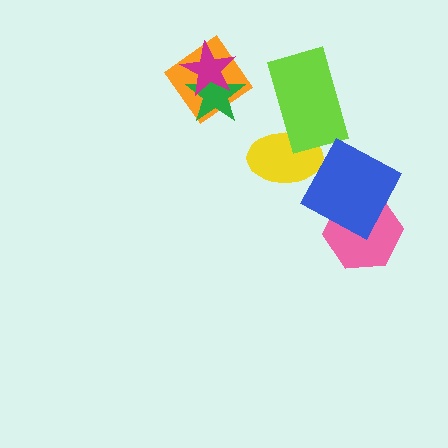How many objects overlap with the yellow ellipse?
1 object overlaps with the yellow ellipse.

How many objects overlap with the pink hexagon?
1 object overlaps with the pink hexagon.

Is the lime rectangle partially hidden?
No, no other shape covers it.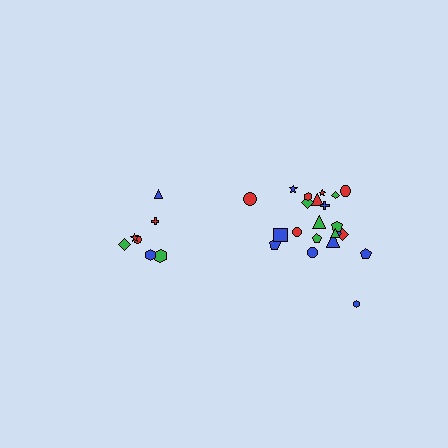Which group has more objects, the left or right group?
The right group.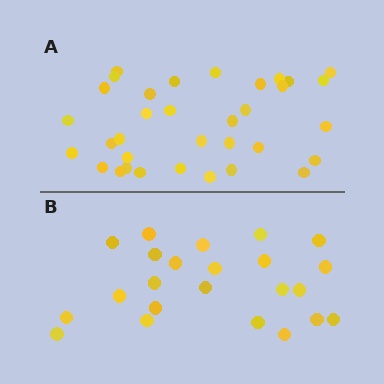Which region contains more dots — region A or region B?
Region A (the top region) has more dots.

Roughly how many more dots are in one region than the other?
Region A has roughly 12 or so more dots than region B.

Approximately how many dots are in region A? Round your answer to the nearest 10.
About 30 dots. (The exact count is 34, which rounds to 30.)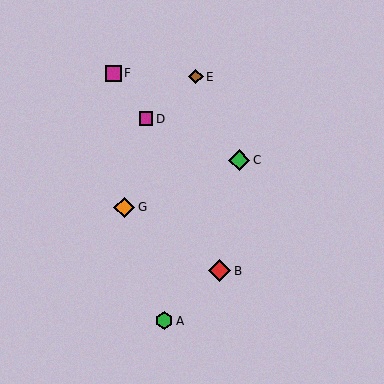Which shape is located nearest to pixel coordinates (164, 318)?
The green hexagon (labeled A) at (164, 321) is nearest to that location.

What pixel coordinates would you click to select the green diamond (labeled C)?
Click at (239, 160) to select the green diamond C.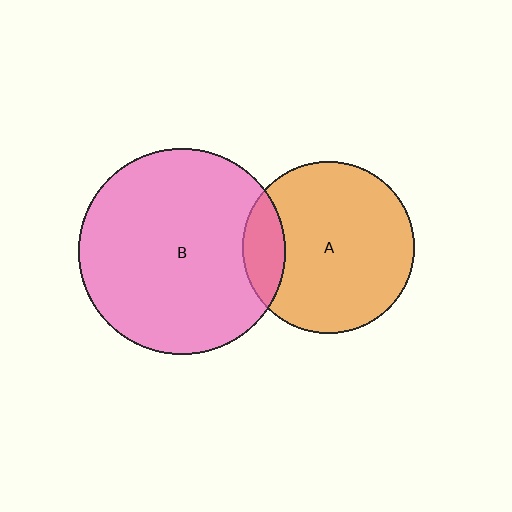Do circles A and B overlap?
Yes.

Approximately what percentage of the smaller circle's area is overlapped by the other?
Approximately 15%.